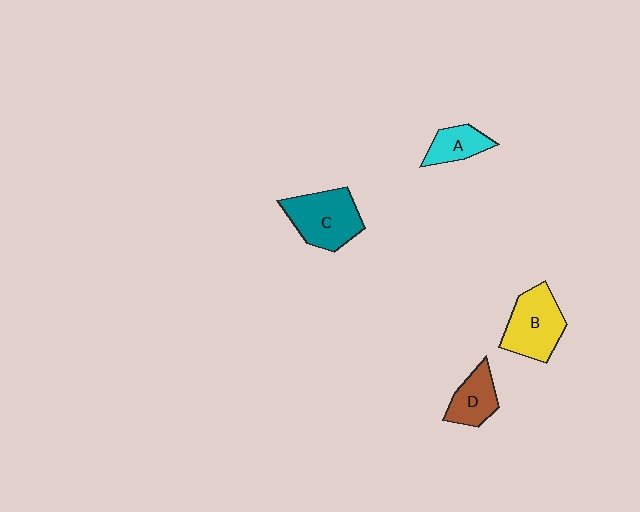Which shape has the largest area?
Shape C (teal).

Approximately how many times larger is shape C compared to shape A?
Approximately 1.9 times.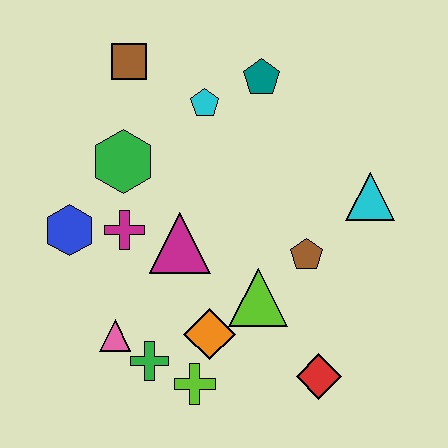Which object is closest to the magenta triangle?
The magenta cross is closest to the magenta triangle.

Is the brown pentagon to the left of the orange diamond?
No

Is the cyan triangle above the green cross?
Yes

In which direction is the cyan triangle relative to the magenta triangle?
The cyan triangle is to the right of the magenta triangle.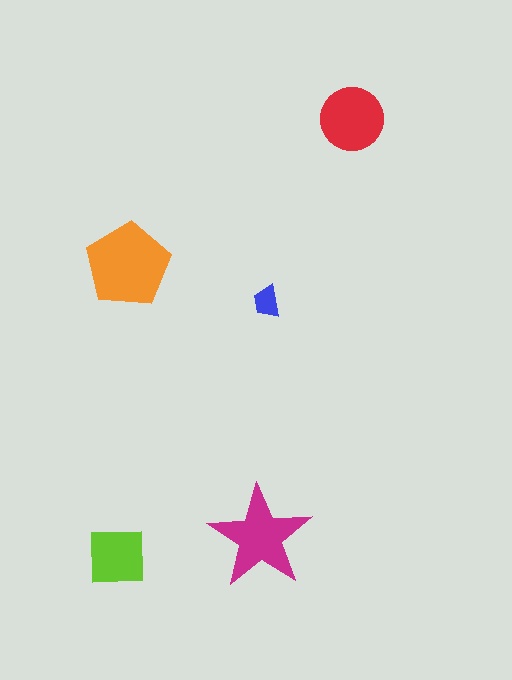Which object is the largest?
The orange pentagon.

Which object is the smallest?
The blue trapezoid.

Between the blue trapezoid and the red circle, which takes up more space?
The red circle.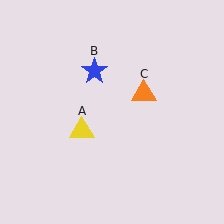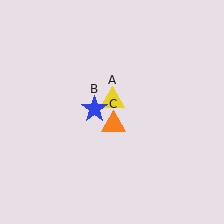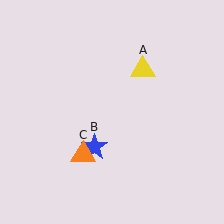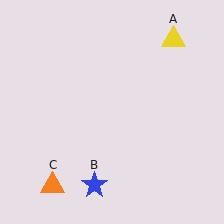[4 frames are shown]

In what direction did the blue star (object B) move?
The blue star (object B) moved down.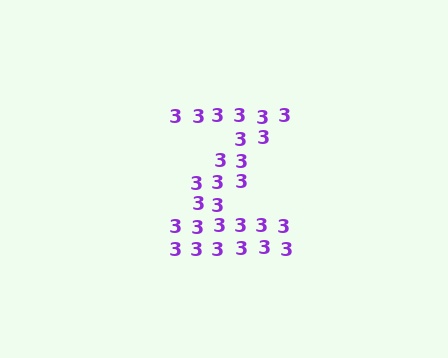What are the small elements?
The small elements are digit 3's.